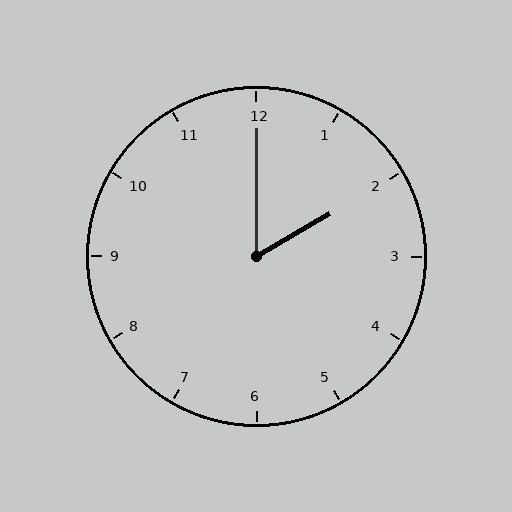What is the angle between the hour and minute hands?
Approximately 60 degrees.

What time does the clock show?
2:00.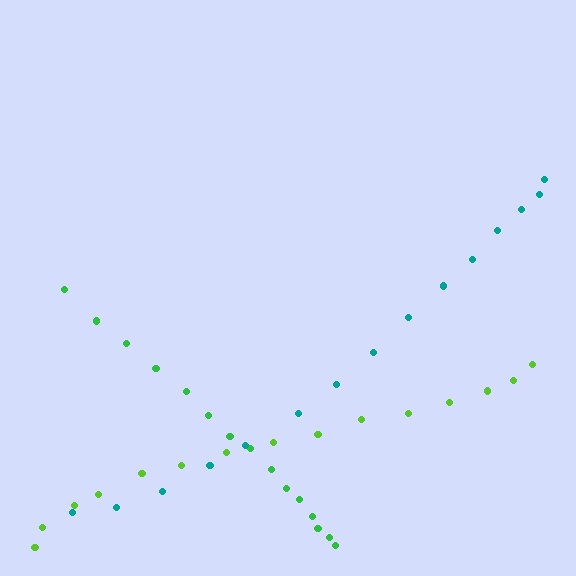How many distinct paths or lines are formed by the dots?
There are 3 distinct paths.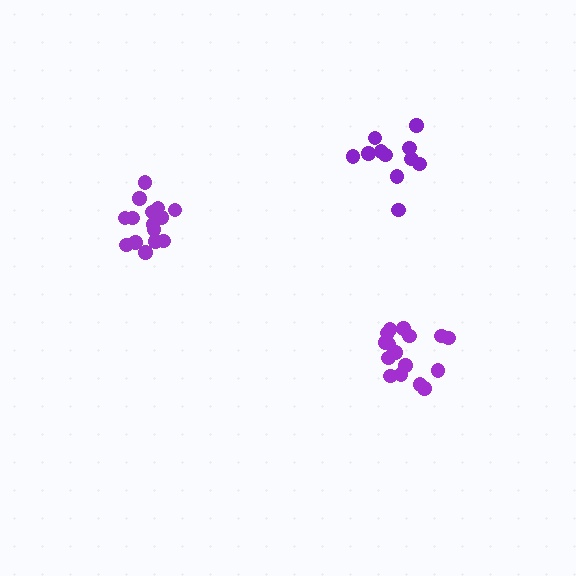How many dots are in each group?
Group 1: 11 dots, Group 2: 15 dots, Group 3: 16 dots (42 total).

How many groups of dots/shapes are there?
There are 3 groups.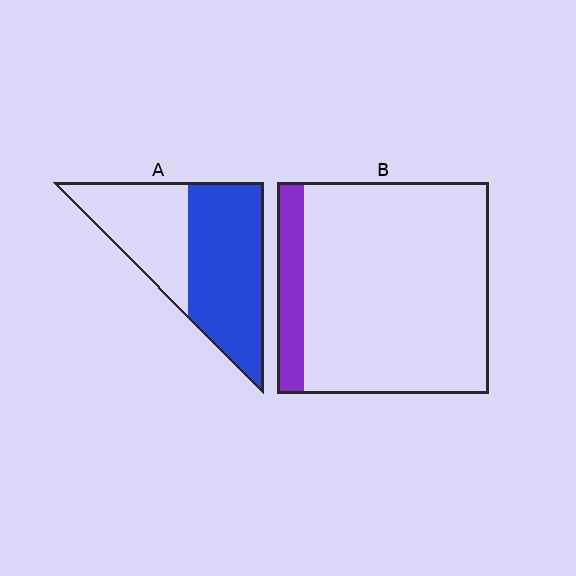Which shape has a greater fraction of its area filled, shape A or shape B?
Shape A.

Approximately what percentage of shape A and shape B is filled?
A is approximately 60% and B is approximately 15%.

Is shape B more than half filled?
No.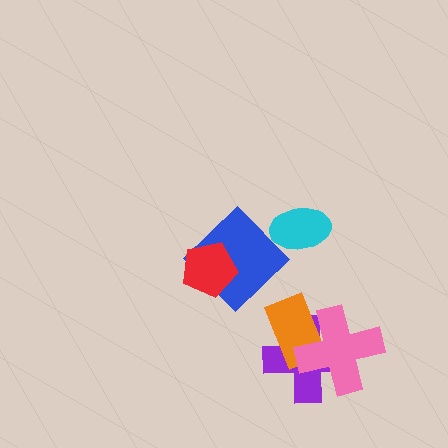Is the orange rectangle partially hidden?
Yes, it is partially covered by another shape.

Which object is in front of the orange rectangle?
The pink cross is in front of the orange rectangle.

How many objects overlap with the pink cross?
2 objects overlap with the pink cross.